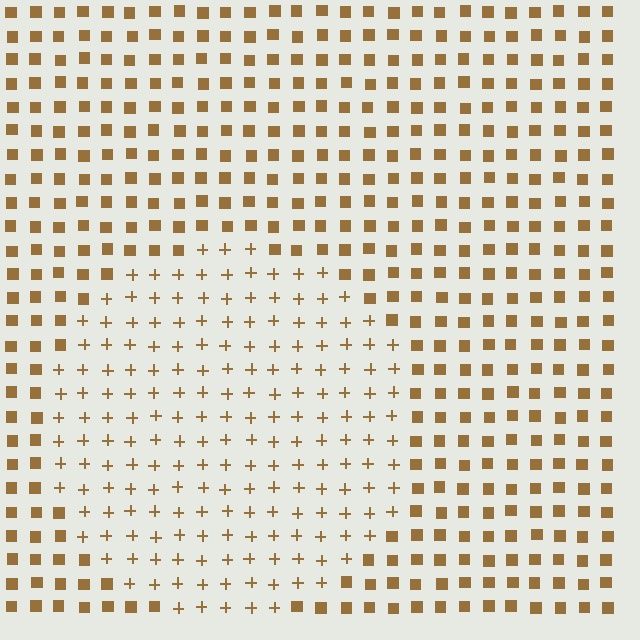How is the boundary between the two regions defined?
The boundary is defined by a change in element shape: plus signs inside vs. squares outside. All elements share the same color and spacing.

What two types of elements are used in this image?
The image uses plus signs inside the circle region and squares outside it.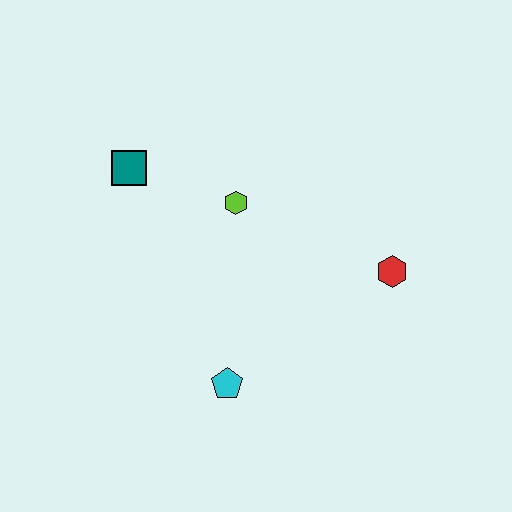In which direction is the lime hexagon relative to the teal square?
The lime hexagon is to the right of the teal square.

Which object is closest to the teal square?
The lime hexagon is closest to the teal square.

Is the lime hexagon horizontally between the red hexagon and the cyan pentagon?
Yes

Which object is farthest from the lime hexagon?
The cyan pentagon is farthest from the lime hexagon.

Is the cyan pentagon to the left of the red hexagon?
Yes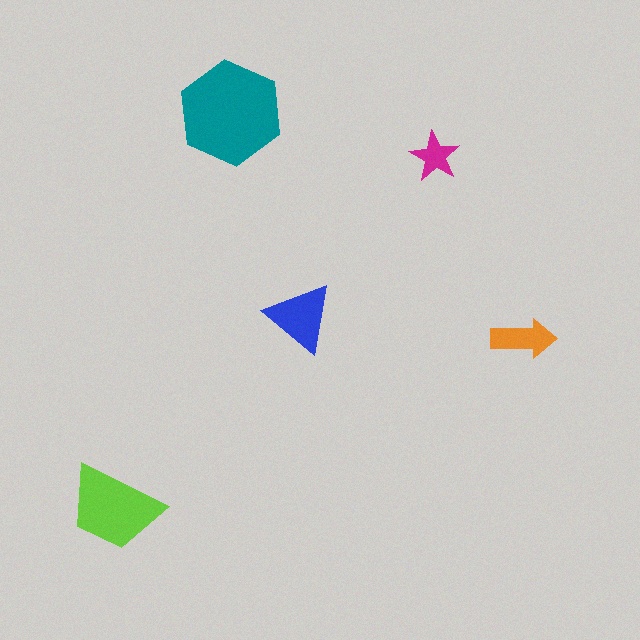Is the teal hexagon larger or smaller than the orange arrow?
Larger.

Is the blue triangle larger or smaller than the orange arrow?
Larger.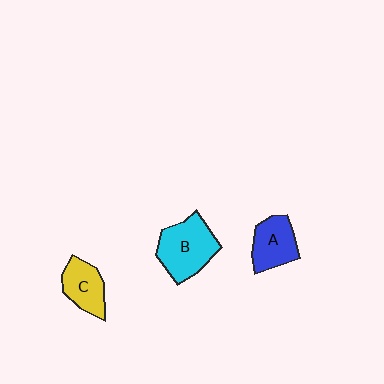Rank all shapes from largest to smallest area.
From largest to smallest: B (cyan), A (blue), C (yellow).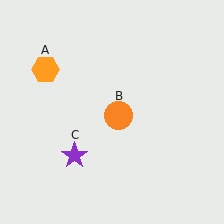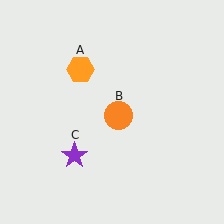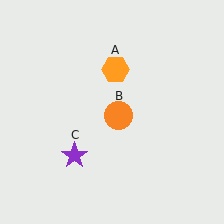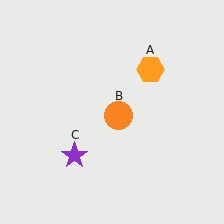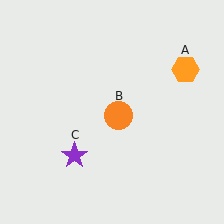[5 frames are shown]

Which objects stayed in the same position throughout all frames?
Orange circle (object B) and purple star (object C) remained stationary.